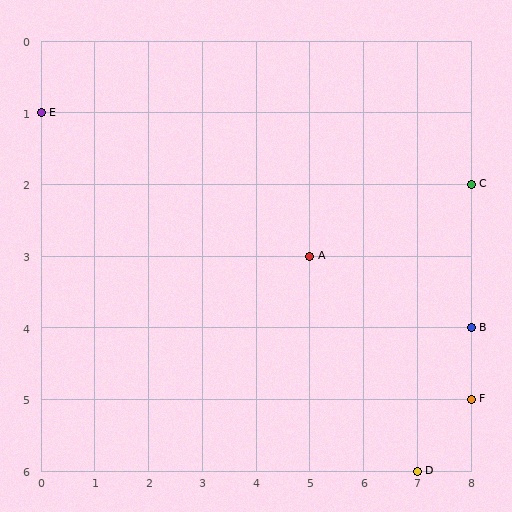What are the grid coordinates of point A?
Point A is at grid coordinates (5, 3).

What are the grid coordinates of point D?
Point D is at grid coordinates (7, 6).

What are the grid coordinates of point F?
Point F is at grid coordinates (8, 5).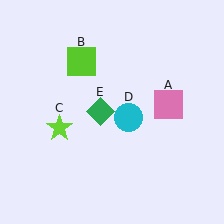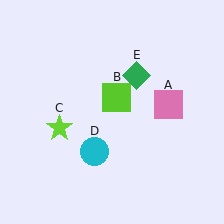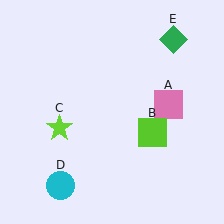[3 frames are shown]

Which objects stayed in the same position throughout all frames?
Pink square (object A) and lime star (object C) remained stationary.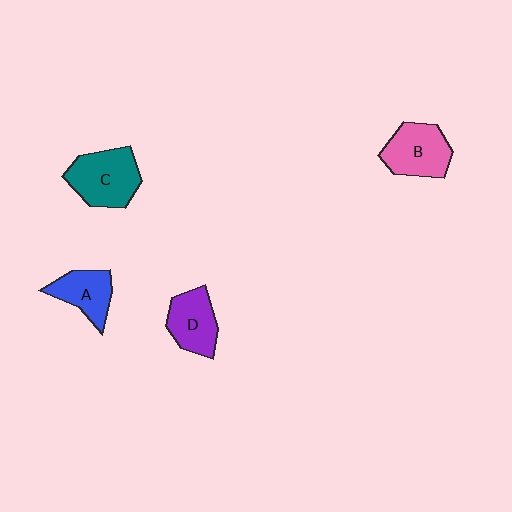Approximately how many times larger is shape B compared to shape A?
Approximately 1.3 times.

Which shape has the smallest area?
Shape A (blue).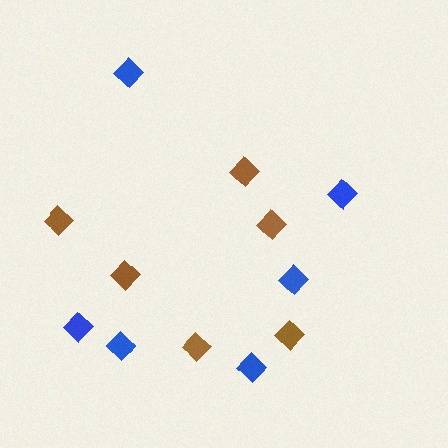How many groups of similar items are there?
There are 2 groups: one group of blue diamonds (6) and one group of brown diamonds (6).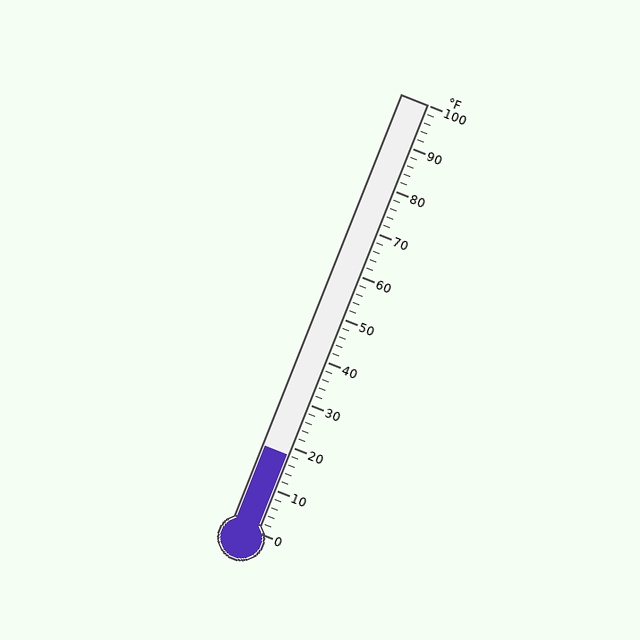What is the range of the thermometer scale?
The thermometer scale ranges from 0°F to 100°F.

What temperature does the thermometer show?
The thermometer shows approximately 18°F.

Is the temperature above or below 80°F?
The temperature is below 80°F.